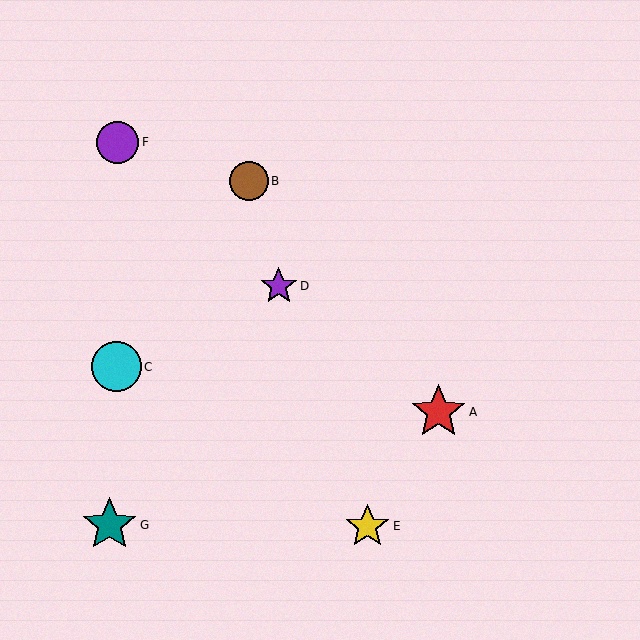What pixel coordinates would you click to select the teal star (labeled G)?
Click at (109, 525) to select the teal star G.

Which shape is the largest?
The teal star (labeled G) is the largest.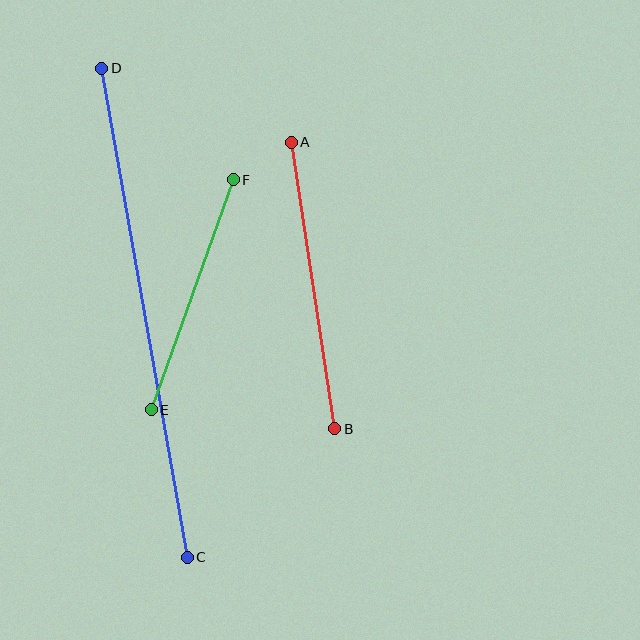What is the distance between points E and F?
The distance is approximately 244 pixels.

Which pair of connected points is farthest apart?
Points C and D are farthest apart.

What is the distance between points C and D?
The distance is approximately 497 pixels.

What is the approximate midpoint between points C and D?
The midpoint is at approximately (144, 313) pixels.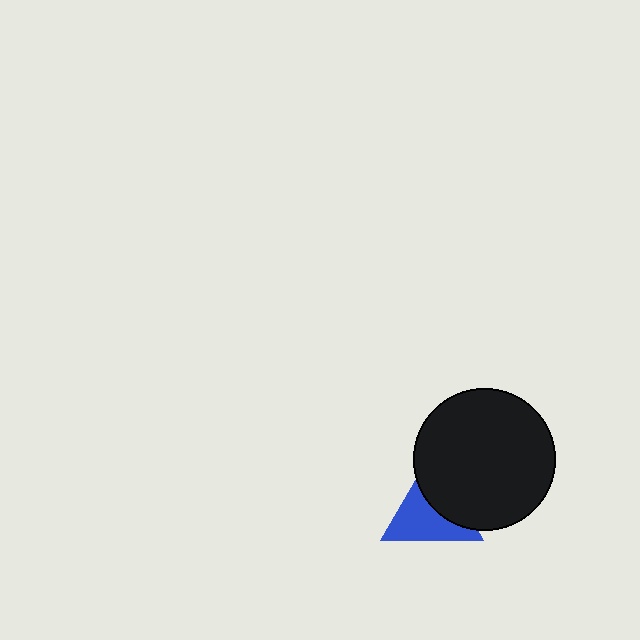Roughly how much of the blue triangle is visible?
About half of it is visible (roughly 58%).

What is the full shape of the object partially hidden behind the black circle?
The partially hidden object is a blue triangle.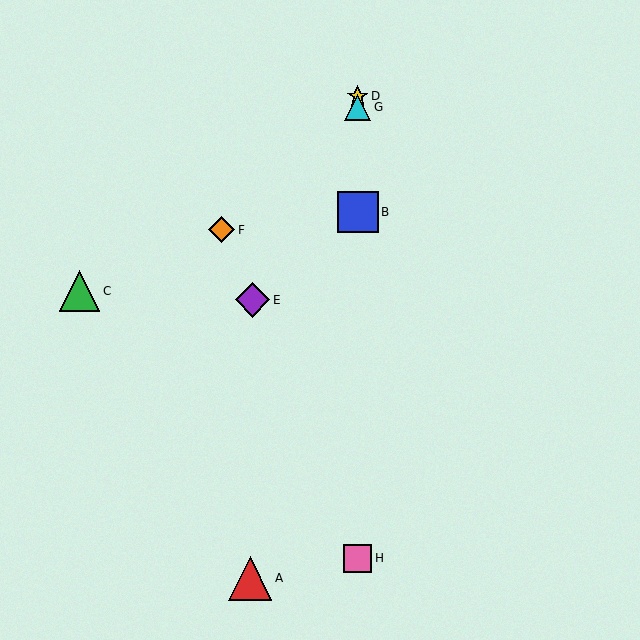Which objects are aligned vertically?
Objects B, D, G, H are aligned vertically.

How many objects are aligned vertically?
4 objects (B, D, G, H) are aligned vertically.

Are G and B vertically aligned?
Yes, both are at x≈358.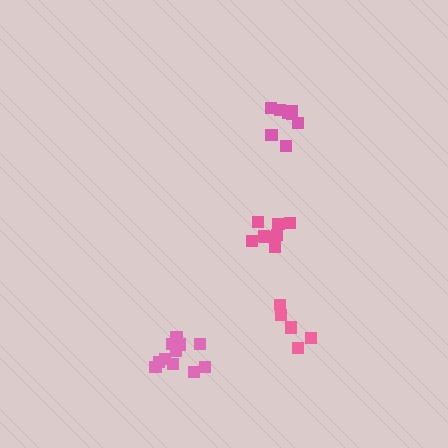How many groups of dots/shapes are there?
There are 4 groups.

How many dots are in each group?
Group 1: 11 dots, Group 2: 8 dots, Group 3: 5 dots, Group 4: 9 dots (33 total).